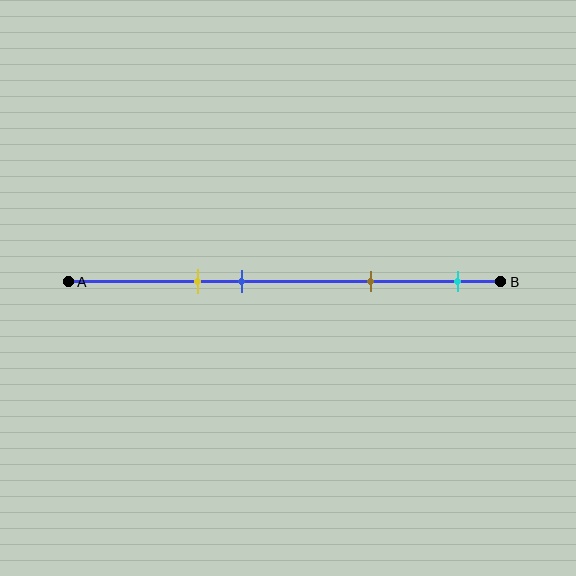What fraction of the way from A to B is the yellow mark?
The yellow mark is approximately 30% (0.3) of the way from A to B.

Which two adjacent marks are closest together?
The yellow and blue marks are the closest adjacent pair.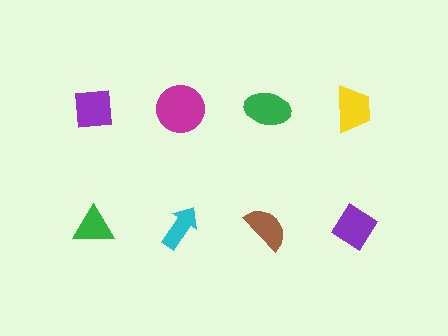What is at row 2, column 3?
A brown semicircle.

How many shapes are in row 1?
4 shapes.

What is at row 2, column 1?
A green triangle.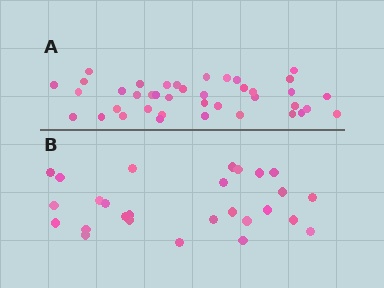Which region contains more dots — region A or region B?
Region A (the top region) has more dots.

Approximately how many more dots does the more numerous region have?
Region A has approximately 15 more dots than region B.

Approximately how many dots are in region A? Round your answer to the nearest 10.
About 40 dots.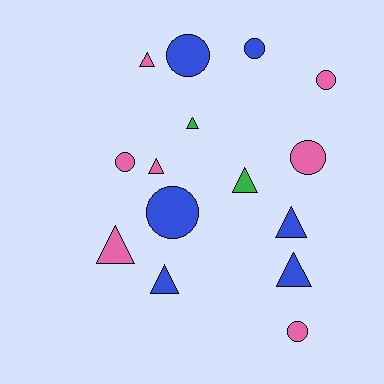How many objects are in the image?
There are 15 objects.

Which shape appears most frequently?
Triangle, with 8 objects.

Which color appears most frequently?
Pink, with 7 objects.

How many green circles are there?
There are no green circles.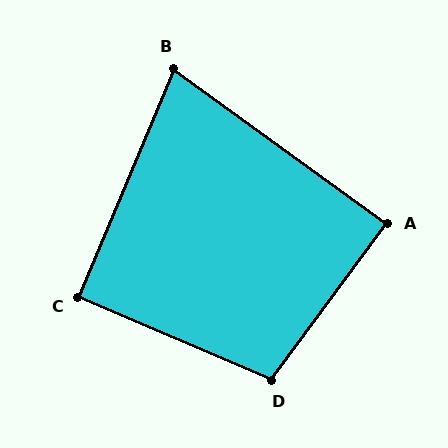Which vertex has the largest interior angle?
D, at approximately 103 degrees.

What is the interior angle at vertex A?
Approximately 89 degrees (approximately right).